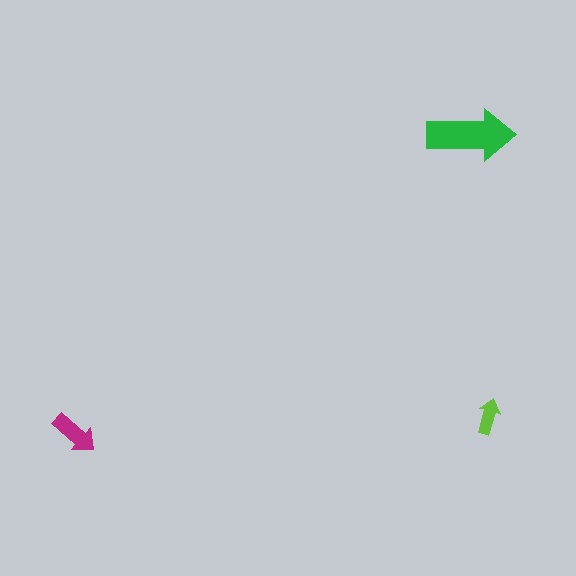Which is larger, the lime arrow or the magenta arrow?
The magenta one.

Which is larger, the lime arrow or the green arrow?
The green one.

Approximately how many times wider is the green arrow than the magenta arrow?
About 2 times wider.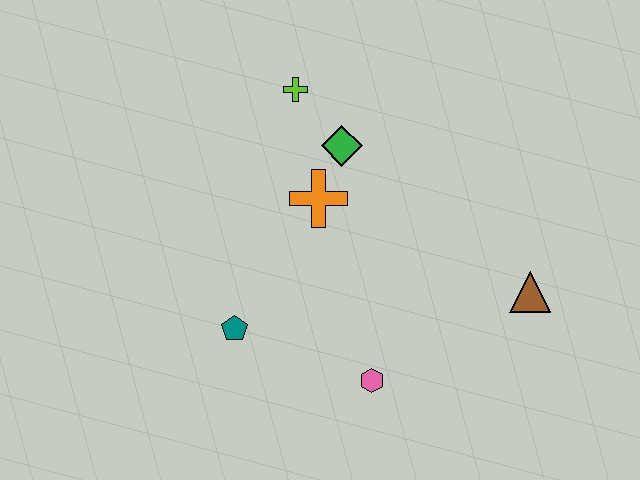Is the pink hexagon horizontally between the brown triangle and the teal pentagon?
Yes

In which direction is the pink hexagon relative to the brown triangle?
The pink hexagon is to the left of the brown triangle.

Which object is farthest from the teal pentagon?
The brown triangle is farthest from the teal pentagon.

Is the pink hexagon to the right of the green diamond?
Yes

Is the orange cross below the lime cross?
Yes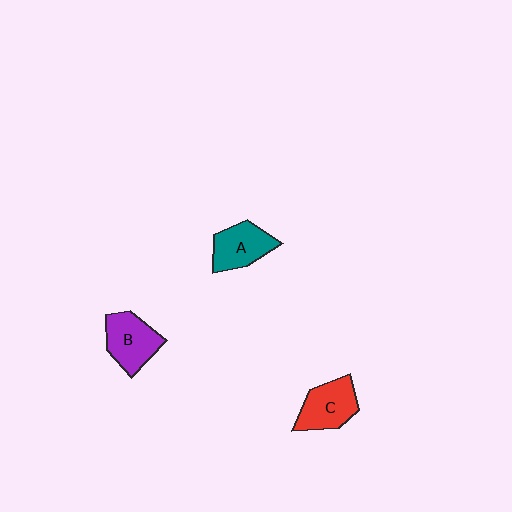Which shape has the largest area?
Shape B (purple).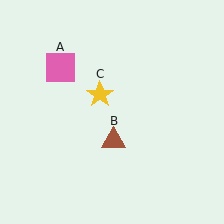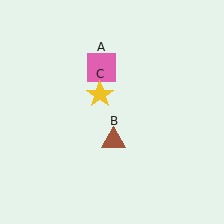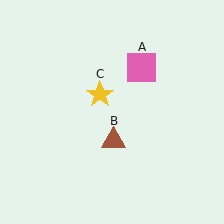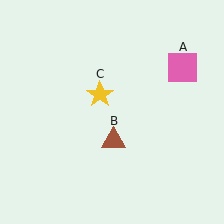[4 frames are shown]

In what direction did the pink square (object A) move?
The pink square (object A) moved right.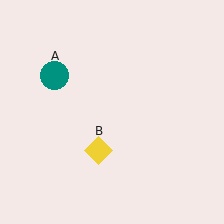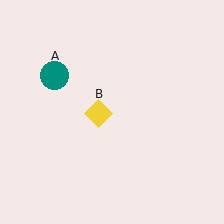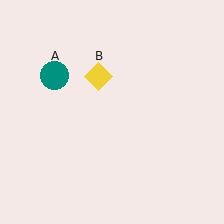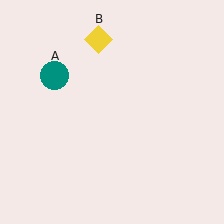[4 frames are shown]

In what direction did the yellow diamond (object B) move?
The yellow diamond (object B) moved up.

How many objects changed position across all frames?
1 object changed position: yellow diamond (object B).